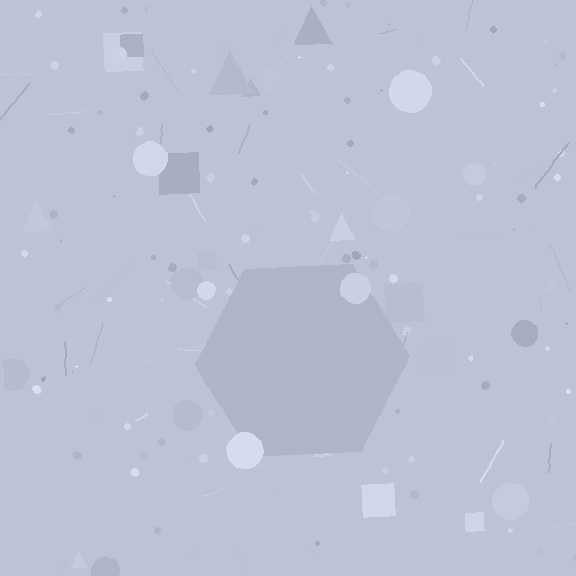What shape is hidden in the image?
A hexagon is hidden in the image.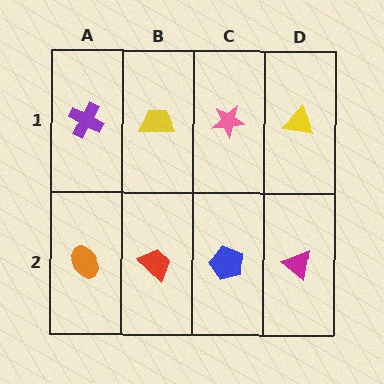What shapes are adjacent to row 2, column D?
A yellow triangle (row 1, column D), a blue pentagon (row 2, column C).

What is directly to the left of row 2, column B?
An orange ellipse.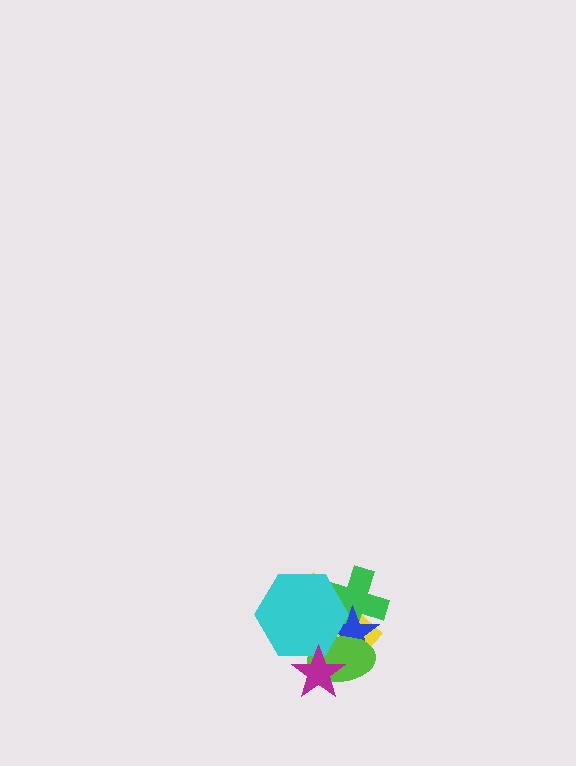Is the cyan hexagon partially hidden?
Yes, it is partially covered by another shape.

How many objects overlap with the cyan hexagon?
5 objects overlap with the cyan hexagon.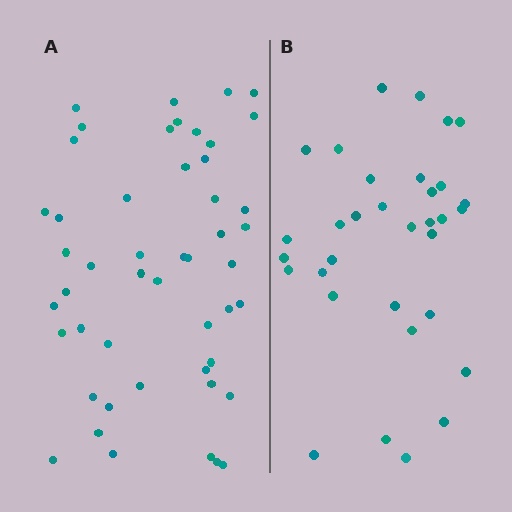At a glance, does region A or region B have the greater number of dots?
Region A (the left region) has more dots.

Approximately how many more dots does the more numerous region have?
Region A has approximately 15 more dots than region B.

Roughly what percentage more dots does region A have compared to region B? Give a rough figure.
About 50% more.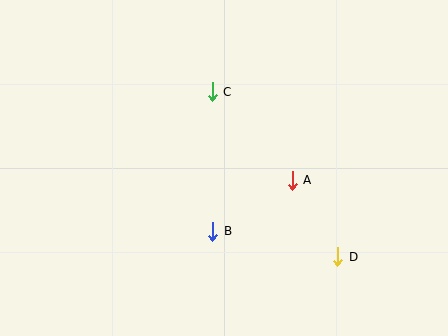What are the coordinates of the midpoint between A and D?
The midpoint between A and D is at (315, 218).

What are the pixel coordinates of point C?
Point C is at (212, 92).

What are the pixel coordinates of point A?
Point A is at (292, 180).